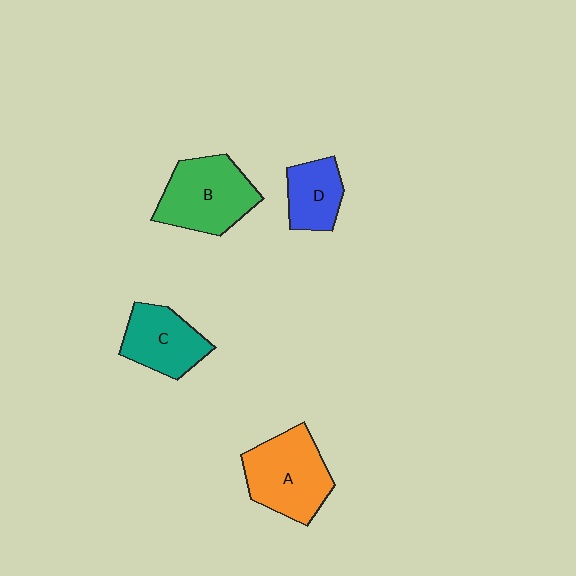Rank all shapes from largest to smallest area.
From largest to smallest: A (orange), B (green), C (teal), D (blue).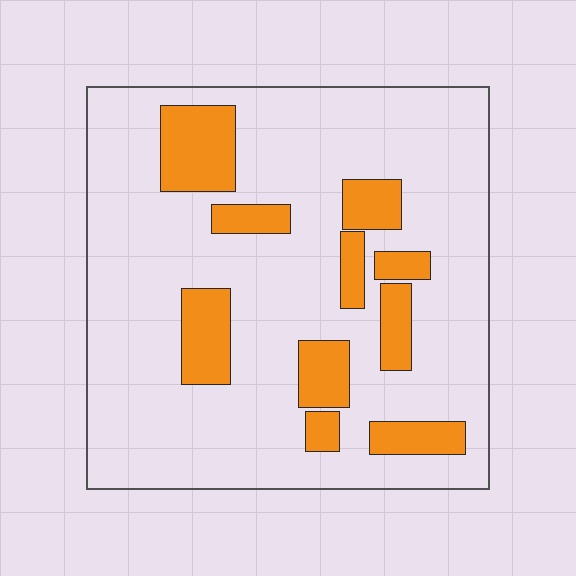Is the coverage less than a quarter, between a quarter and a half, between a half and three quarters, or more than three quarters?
Less than a quarter.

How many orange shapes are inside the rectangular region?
10.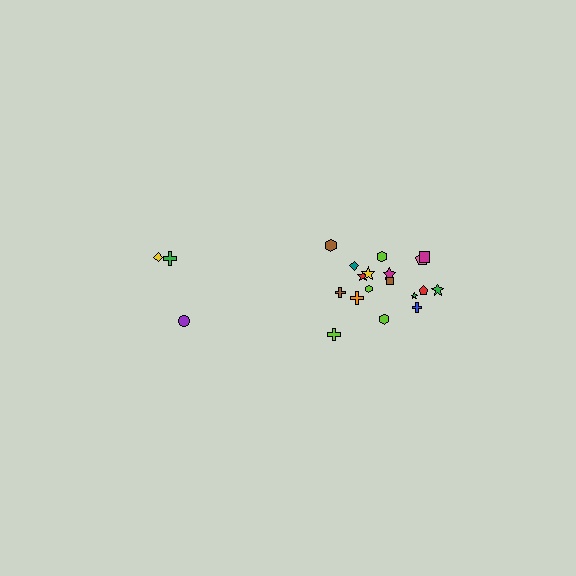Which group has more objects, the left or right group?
The right group.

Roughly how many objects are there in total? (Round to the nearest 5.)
Roughly 20 objects in total.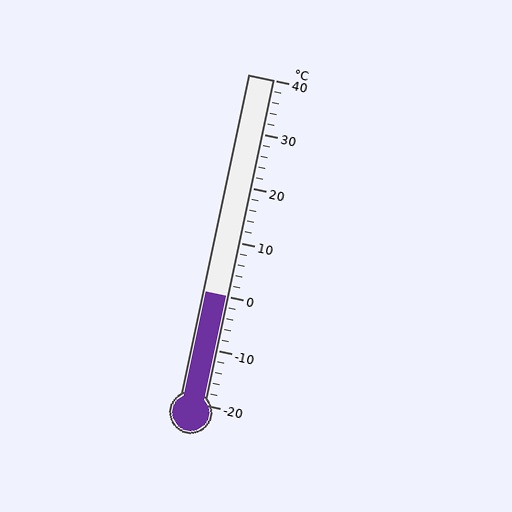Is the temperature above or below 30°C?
The temperature is below 30°C.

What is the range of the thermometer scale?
The thermometer scale ranges from -20°C to 40°C.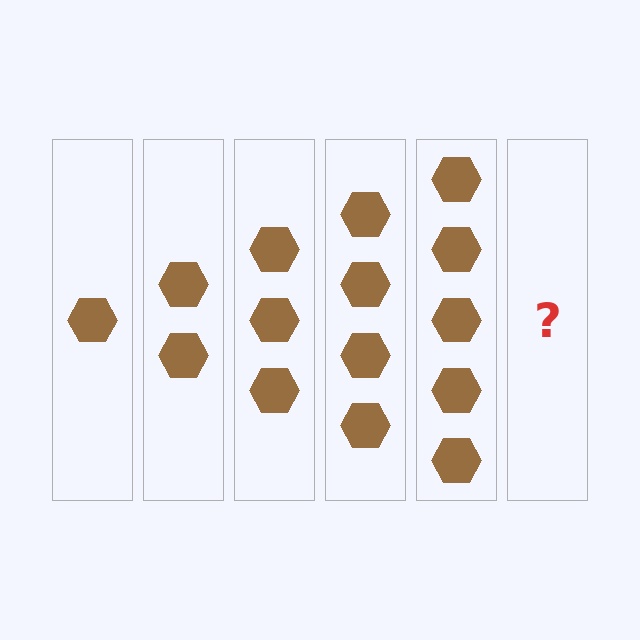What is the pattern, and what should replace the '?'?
The pattern is that each step adds one more hexagon. The '?' should be 6 hexagons.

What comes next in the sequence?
The next element should be 6 hexagons.